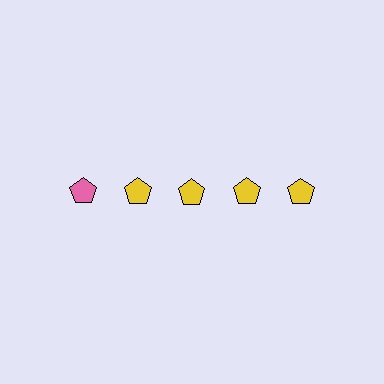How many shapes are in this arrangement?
There are 5 shapes arranged in a grid pattern.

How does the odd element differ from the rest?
It has a different color: pink instead of yellow.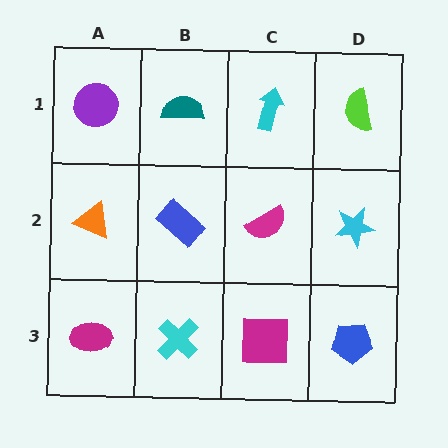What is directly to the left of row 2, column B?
An orange triangle.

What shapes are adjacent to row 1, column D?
A cyan star (row 2, column D), a cyan arrow (row 1, column C).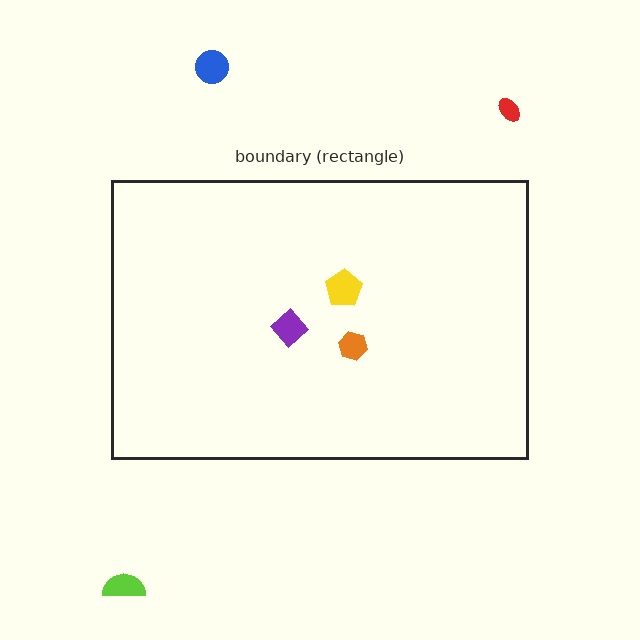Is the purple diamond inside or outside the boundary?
Inside.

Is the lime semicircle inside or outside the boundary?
Outside.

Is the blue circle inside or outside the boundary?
Outside.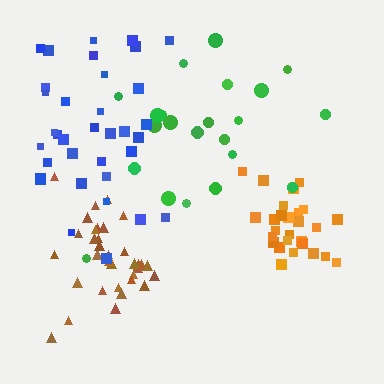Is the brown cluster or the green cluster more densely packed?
Brown.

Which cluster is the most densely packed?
Orange.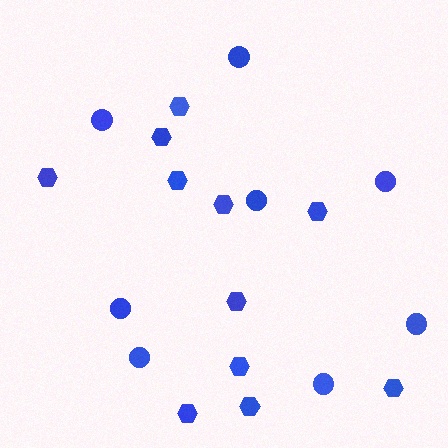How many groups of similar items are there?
There are 2 groups: one group of hexagons (11) and one group of circles (8).